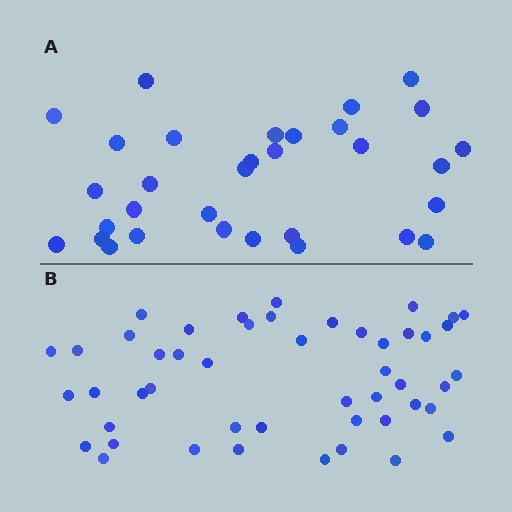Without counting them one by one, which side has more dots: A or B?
Region B (the bottom region) has more dots.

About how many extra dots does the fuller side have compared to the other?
Region B has approximately 15 more dots than region A.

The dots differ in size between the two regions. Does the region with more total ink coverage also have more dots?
No. Region A has more total ink coverage because its dots are larger, but region B actually contains more individual dots. Total area can be misleading — the number of items is what matters here.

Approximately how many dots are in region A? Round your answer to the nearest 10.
About 30 dots. (The exact count is 32, which rounds to 30.)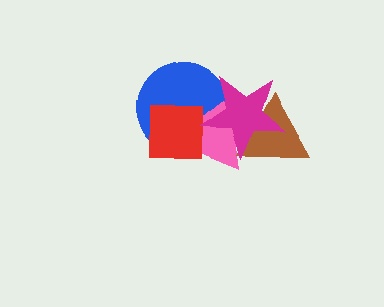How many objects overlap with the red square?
2 objects overlap with the red square.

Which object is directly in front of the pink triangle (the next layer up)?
The red square is directly in front of the pink triangle.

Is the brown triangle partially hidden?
Yes, it is partially covered by another shape.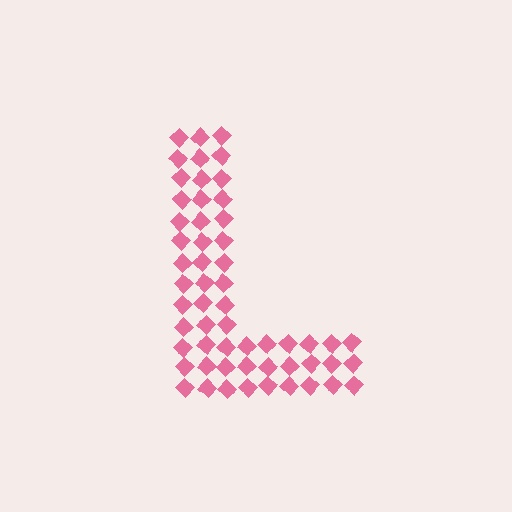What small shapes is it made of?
It is made of small diamonds.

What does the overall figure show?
The overall figure shows the letter L.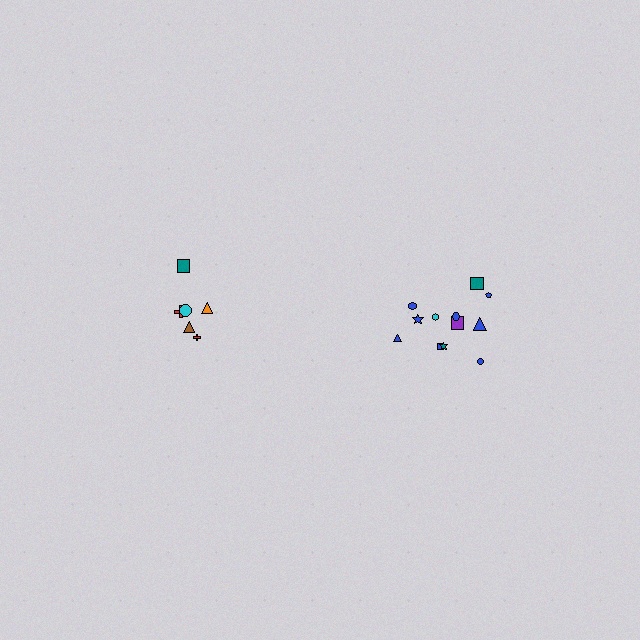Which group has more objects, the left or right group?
The right group.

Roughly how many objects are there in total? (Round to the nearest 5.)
Roughly 20 objects in total.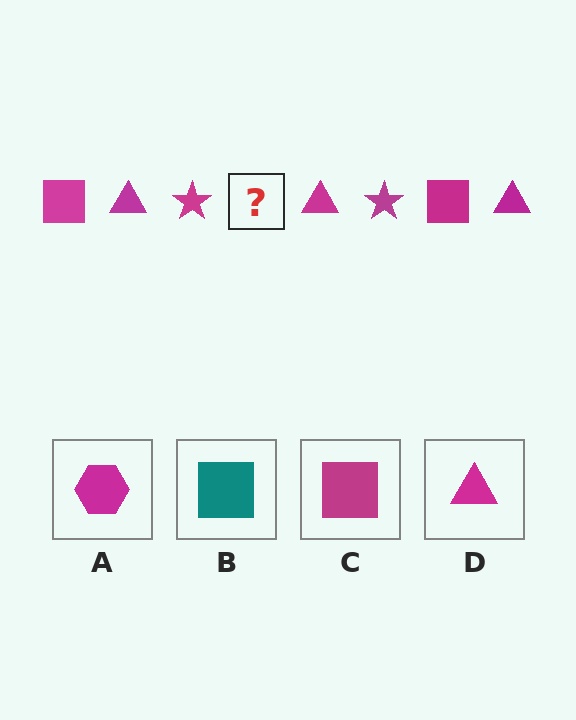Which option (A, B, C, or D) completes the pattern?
C.